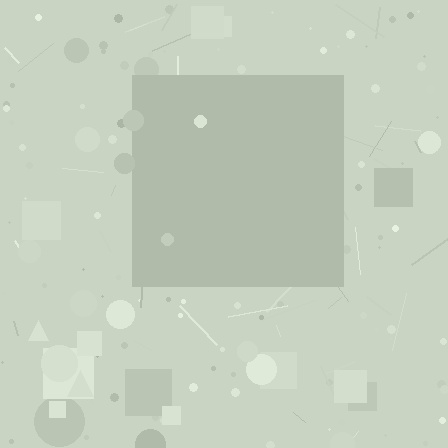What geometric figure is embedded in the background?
A square is embedded in the background.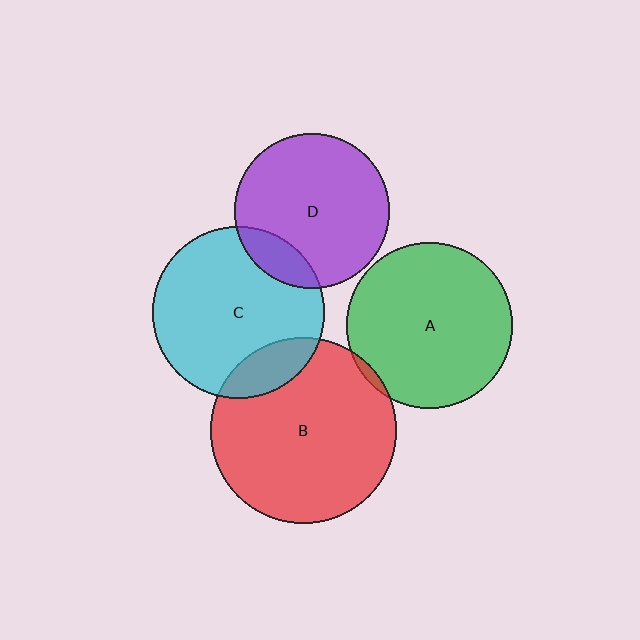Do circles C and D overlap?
Yes.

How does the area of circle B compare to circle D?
Approximately 1.4 times.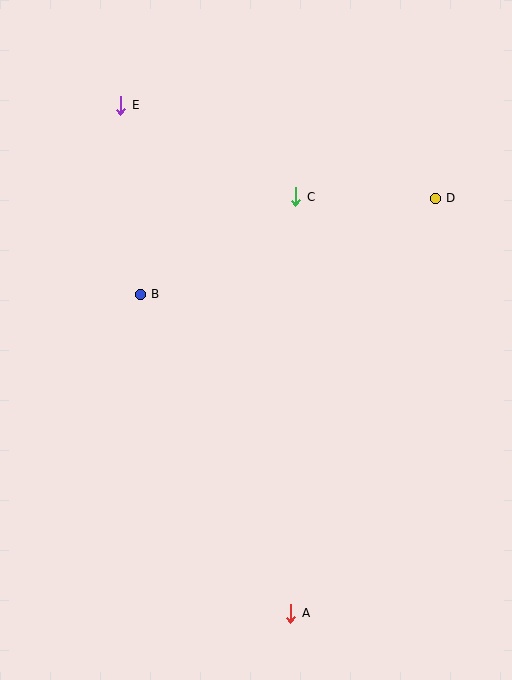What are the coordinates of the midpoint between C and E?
The midpoint between C and E is at (208, 151).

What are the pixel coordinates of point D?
Point D is at (435, 198).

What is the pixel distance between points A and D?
The distance between A and D is 440 pixels.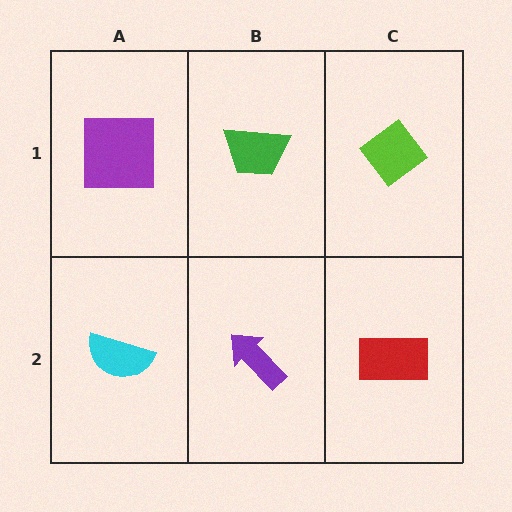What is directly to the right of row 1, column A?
A green trapezoid.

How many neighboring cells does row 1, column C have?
2.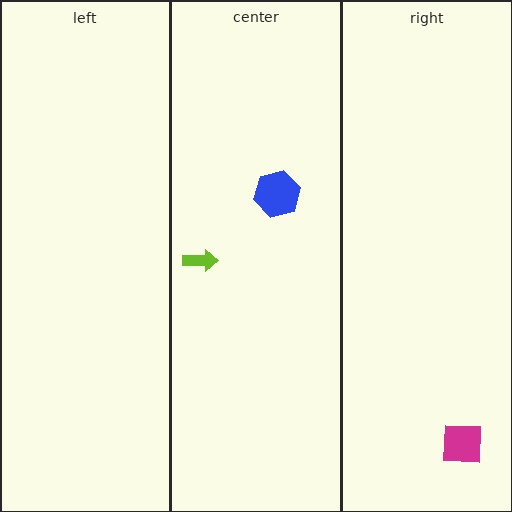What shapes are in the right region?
The magenta square.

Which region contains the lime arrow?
The center region.